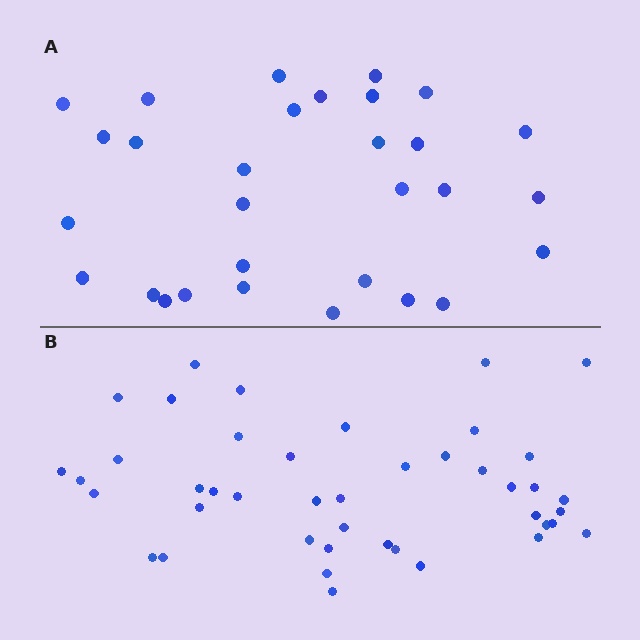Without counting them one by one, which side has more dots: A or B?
Region B (the bottom region) has more dots.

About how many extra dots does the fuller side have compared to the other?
Region B has approximately 15 more dots than region A.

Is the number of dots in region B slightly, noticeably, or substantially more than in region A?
Region B has noticeably more, but not dramatically so. The ratio is roughly 1.4 to 1.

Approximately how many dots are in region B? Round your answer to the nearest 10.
About 40 dots. (The exact count is 43, which rounds to 40.)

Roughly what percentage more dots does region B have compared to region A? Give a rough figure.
About 45% more.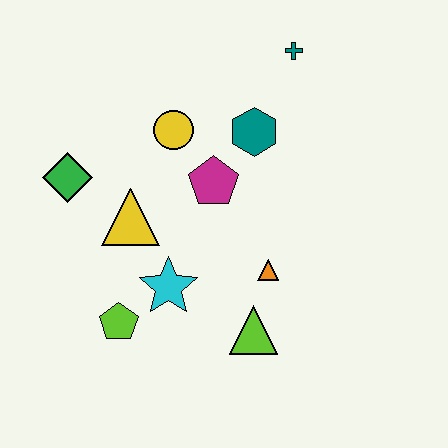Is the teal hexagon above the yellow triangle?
Yes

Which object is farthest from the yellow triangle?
The teal cross is farthest from the yellow triangle.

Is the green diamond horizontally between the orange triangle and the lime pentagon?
No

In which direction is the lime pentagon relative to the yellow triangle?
The lime pentagon is below the yellow triangle.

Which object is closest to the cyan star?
The lime pentagon is closest to the cyan star.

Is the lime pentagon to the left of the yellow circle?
Yes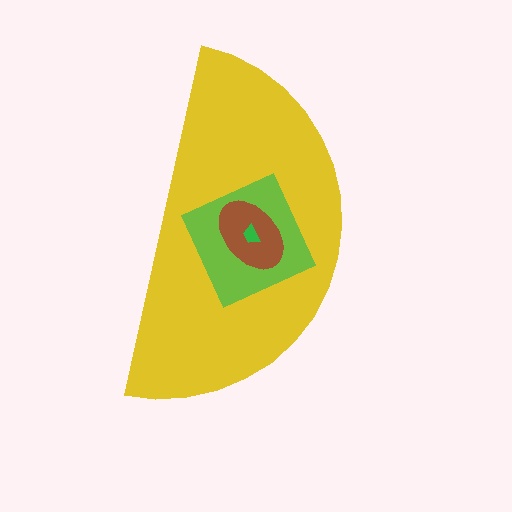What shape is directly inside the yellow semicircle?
The lime diamond.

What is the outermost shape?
The yellow semicircle.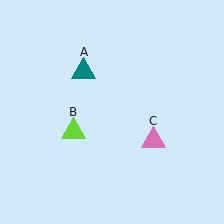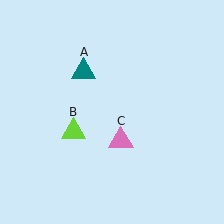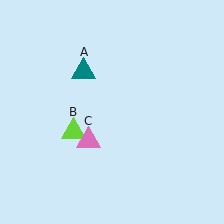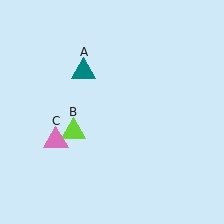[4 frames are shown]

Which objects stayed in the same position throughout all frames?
Teal triangle (object A) and lime triangle (object B) remained stationary.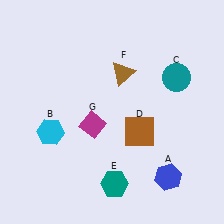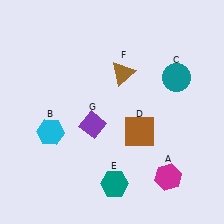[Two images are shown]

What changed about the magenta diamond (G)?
In Image 1, G is magenta. In Image 2, it changed to purple.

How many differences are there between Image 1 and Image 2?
There are 2 differences between the two images.